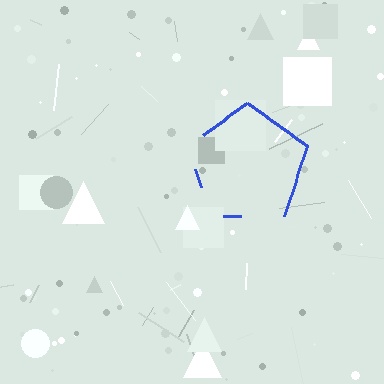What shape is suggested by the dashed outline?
The dashed outline suggests a pentagon.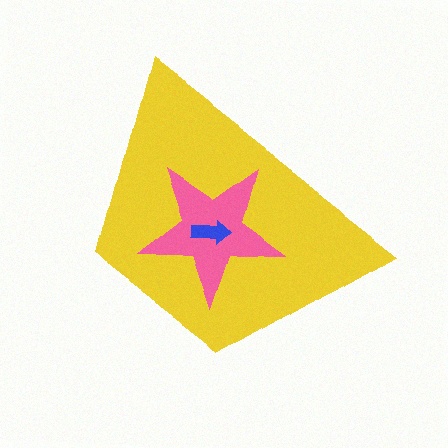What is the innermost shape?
The blue arrow.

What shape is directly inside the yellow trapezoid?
The pink star.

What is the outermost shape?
The yellow trapezoid.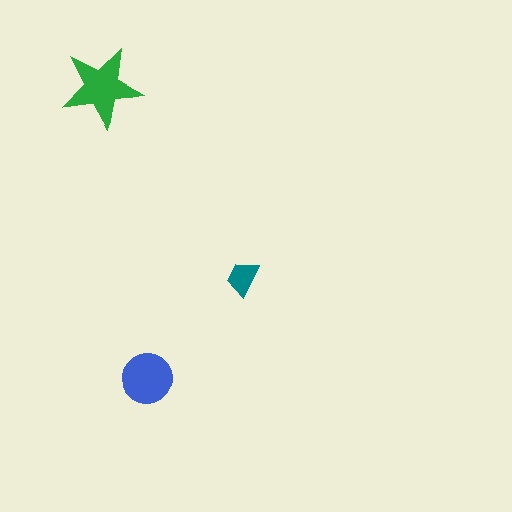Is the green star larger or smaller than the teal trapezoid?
Larger.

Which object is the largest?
The green star.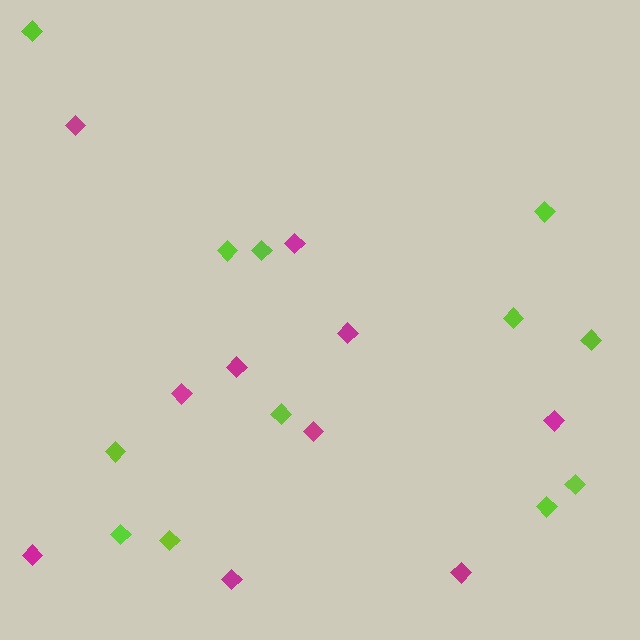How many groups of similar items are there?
There are 2 groups: one group of magenta diamonds (10) and one group of lime diamonds (12).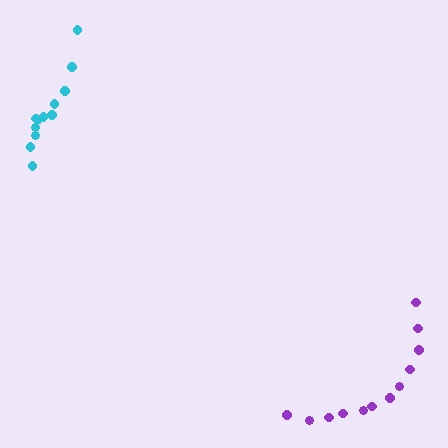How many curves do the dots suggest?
There are 2 distinct paths.